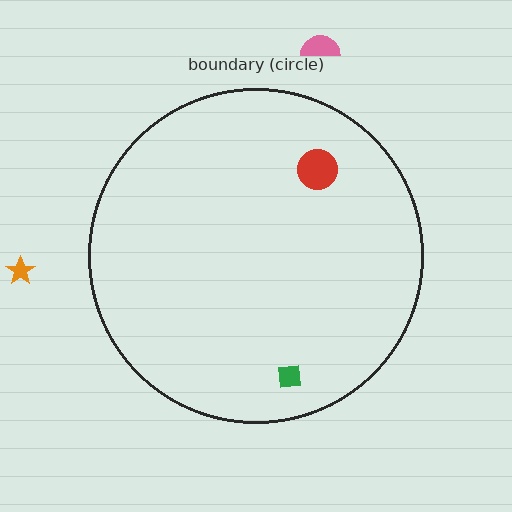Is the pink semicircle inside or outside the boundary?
Outside.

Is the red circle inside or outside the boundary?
Inside.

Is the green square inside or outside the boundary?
Inside.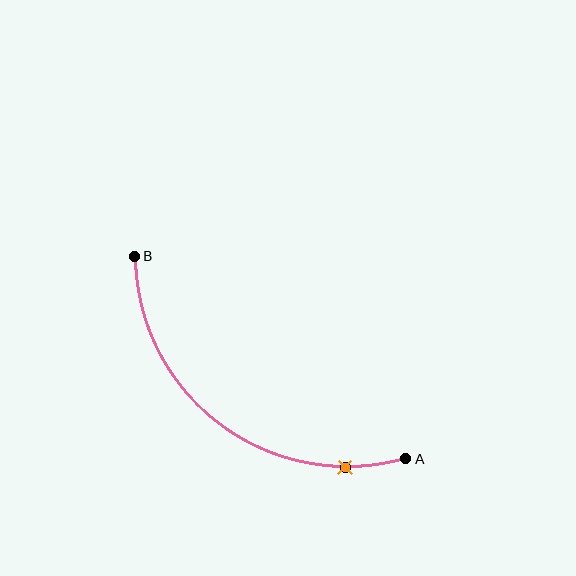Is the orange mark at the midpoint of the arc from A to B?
No. The orange mark lies on the arc but is closer to endpoint A. The arc midpoint would be at the point on the curve equidistant along the arc from both A and B.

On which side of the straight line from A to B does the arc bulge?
The arc bulges below and to the left of the straight line connecting A and B.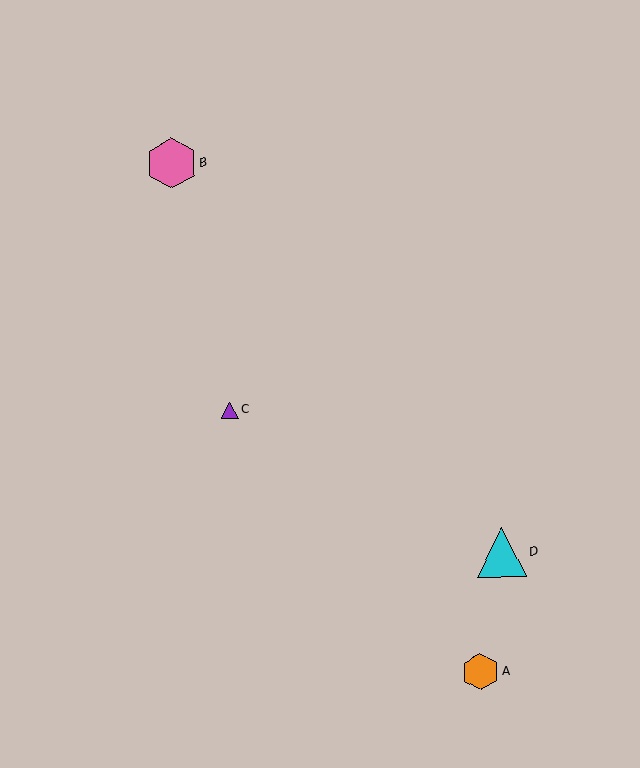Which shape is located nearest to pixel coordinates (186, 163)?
The pink hexagon (labeled B) at (171, 163) is nearest to that location.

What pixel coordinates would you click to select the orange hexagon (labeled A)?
Click at (481, 672) to select the orange hexagon A.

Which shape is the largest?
The pink hexagon (labeled B) is the largest.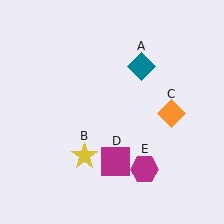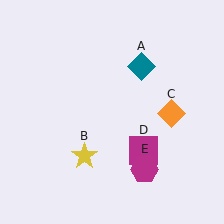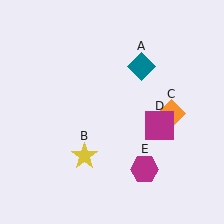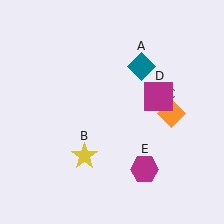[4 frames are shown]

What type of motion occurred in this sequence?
The magenta square (object D) rotated counterclockwise around the center of the scene.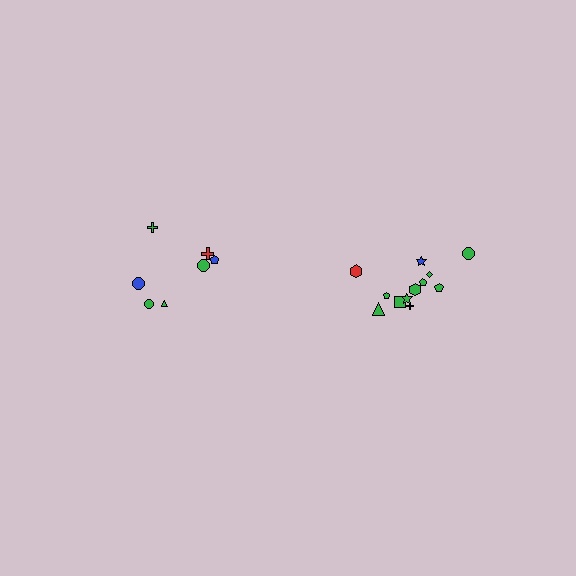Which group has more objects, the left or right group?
The right group.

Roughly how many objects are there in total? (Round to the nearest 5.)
Roughly 20 objects in total.